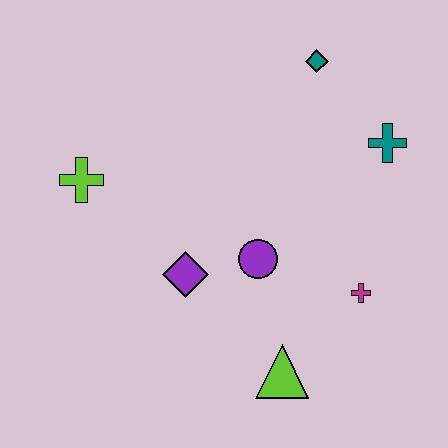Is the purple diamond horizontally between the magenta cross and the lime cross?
Yes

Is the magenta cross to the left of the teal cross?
Yes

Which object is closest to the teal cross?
The teal diamond is closest to the teal cross.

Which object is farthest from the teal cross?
The lime cross is farthest from the teal cross.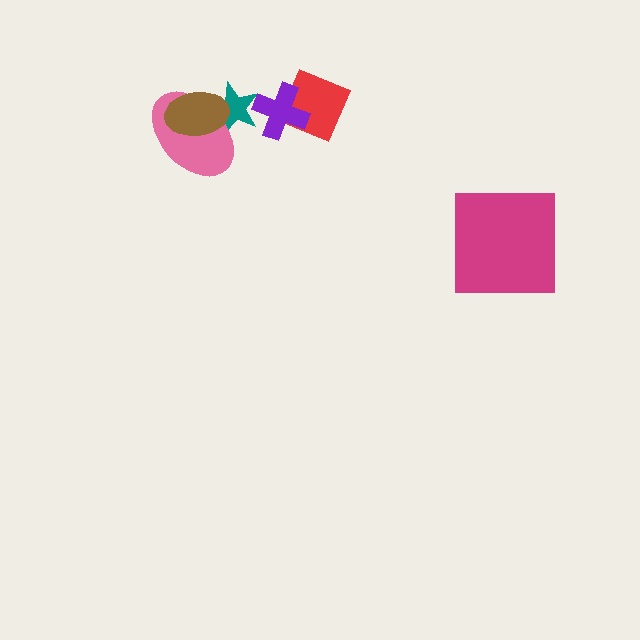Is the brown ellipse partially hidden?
No, no other shape covers it.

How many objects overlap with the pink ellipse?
2 objects overlap with the pink ellipse.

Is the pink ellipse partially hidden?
Yes, it is partially covered by another shape.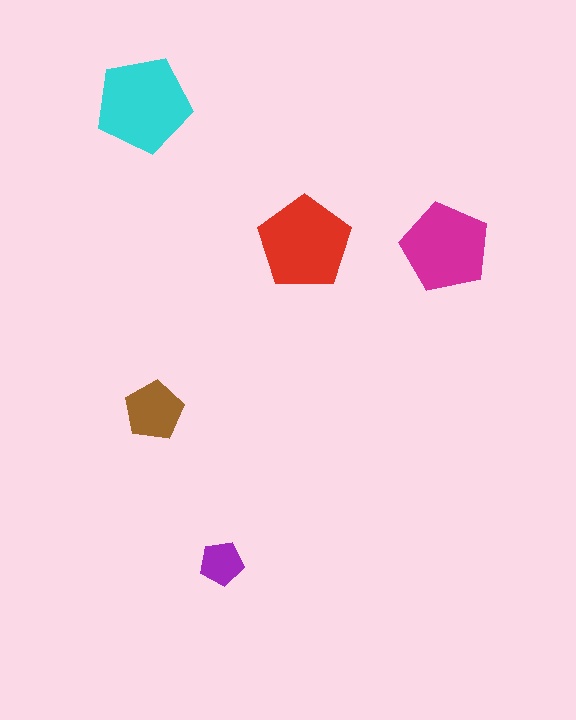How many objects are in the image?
There are 5 objects in the image.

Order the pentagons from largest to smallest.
the cyan one, the red one, the magenta one, the brown one, the purple one.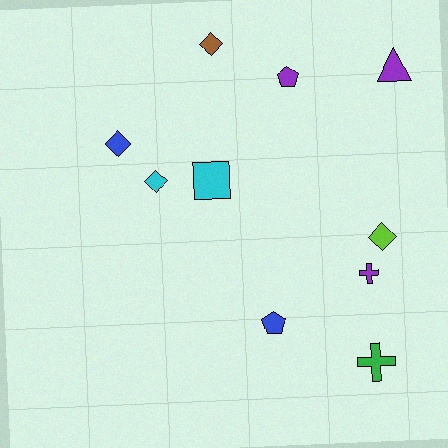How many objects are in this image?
There are 10 objects.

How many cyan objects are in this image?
There are 2 cyan objects.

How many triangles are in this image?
There is 1 triangle.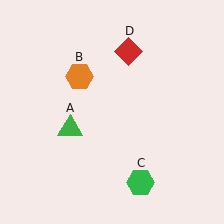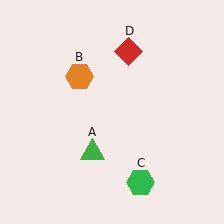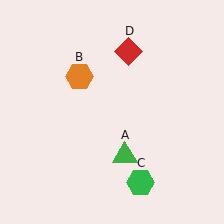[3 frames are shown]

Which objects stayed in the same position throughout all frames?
Orange hexagon (object B) and green hexagon (object C) and red diamond (object D) remained stationary.